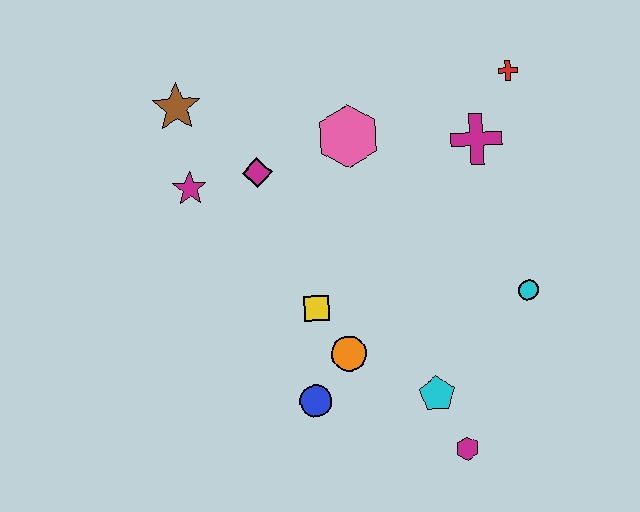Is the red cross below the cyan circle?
No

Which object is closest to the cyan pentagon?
The magenta hexagon is closest to the cyan pentagon.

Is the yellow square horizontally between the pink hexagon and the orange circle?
No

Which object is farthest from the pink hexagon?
The magenta hexagon is farthest from the pink hexagon.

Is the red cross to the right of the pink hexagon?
Yes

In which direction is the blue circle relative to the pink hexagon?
The blue circle is below the pink hexagon.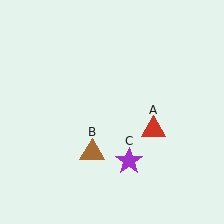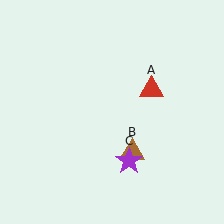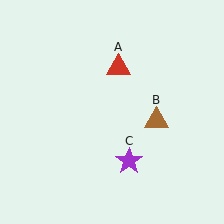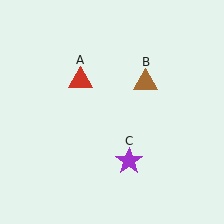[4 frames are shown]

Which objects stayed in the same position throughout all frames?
Purple star (object C) remained stationary.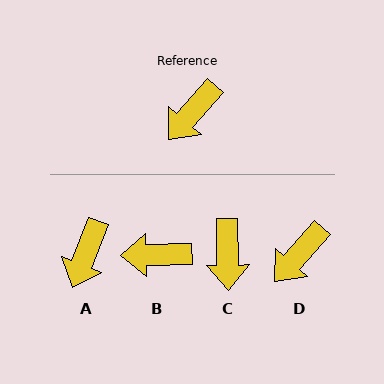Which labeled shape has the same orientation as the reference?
D.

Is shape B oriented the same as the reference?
No, it is off by about 47 degrees.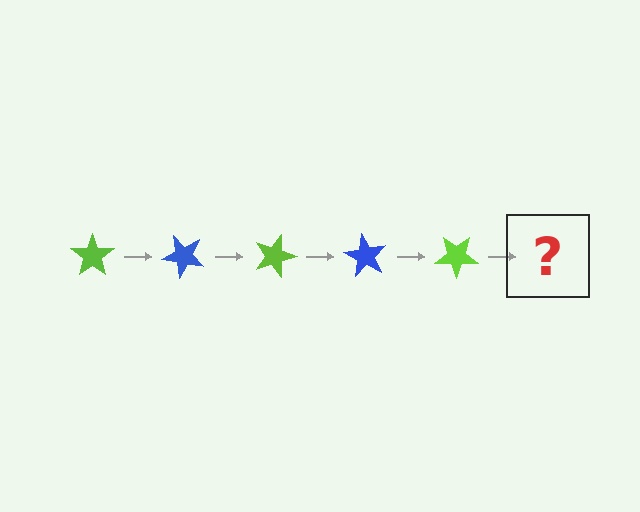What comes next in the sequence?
The next element should be a blue star, rotated 225 degrees from the start.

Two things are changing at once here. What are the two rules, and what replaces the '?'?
The two rules are that it rotates 45 degrees each step and the color cycles through lime and blue. The '?' should be a blue star, rotated 225 degrees from the start.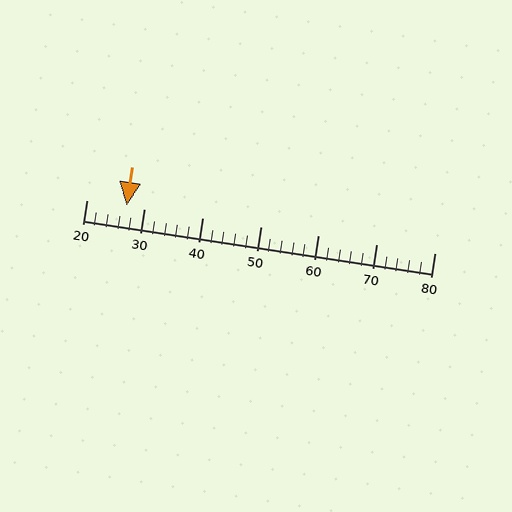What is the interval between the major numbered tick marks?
The major tick marks are spaced 10 units apart.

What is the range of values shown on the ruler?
The ruler shows values from 20 to 80.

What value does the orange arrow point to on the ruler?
The orange arrow points to approximately 27.